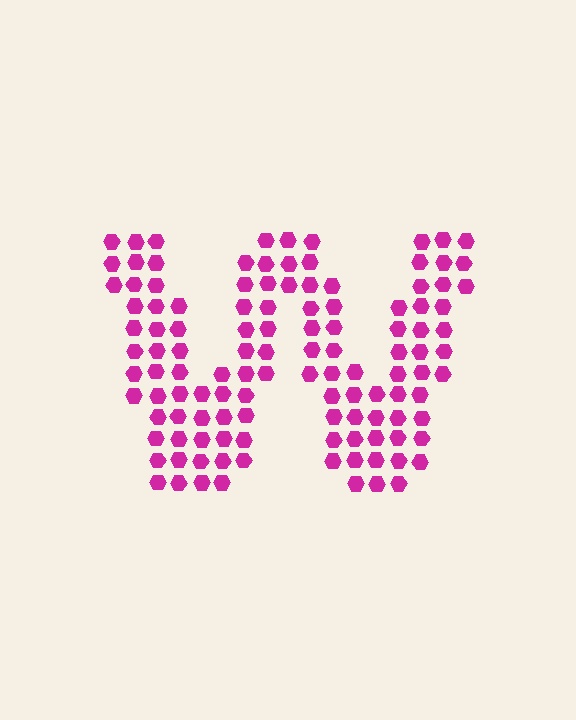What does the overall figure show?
The overall figure shows the letter W.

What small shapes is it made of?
It is made of small hexagons.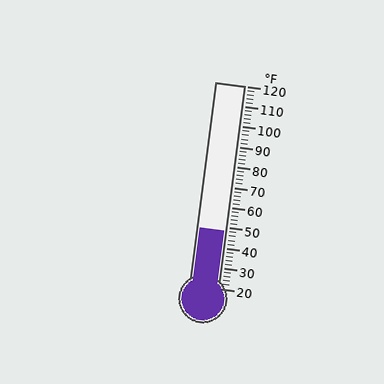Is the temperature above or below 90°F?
The temperature is below 90°F.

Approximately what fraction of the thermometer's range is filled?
The thermometer is filled to approximately 30% of its range.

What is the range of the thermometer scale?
The thermometer scale ranges from 20°F to 120°F.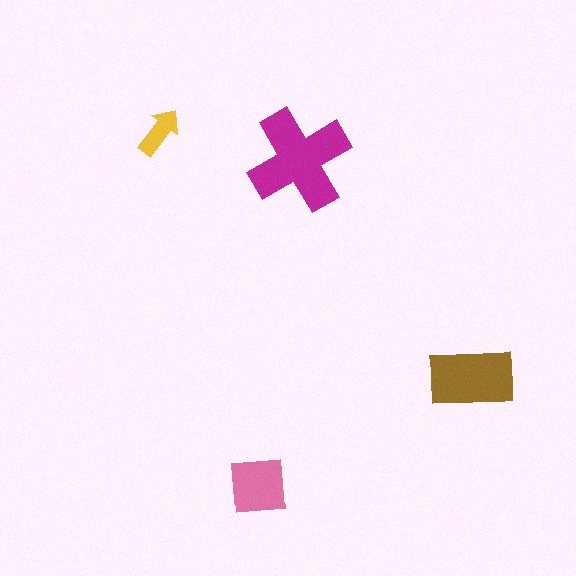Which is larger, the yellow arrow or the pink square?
The pink square.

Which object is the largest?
The magenta cross.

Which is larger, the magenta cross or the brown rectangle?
The magenta cross.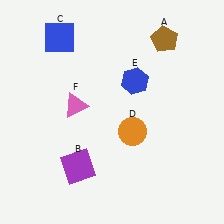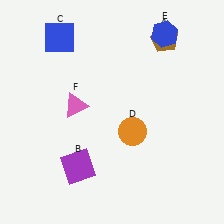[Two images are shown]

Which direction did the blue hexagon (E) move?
The blue hexagon (E) moved up.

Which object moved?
The blue hexagon (E) moved up.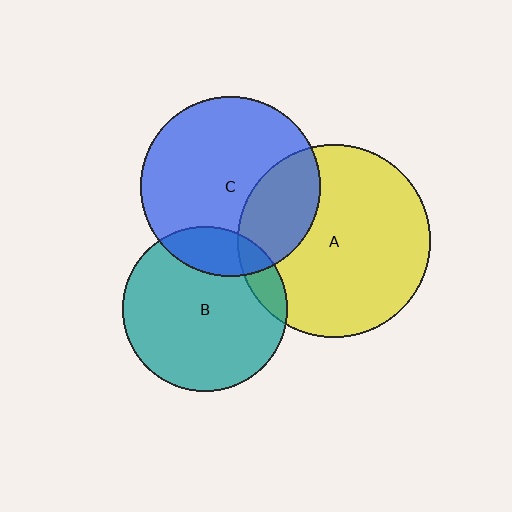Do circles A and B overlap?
Yes.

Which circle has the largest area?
Circle A (yellow).